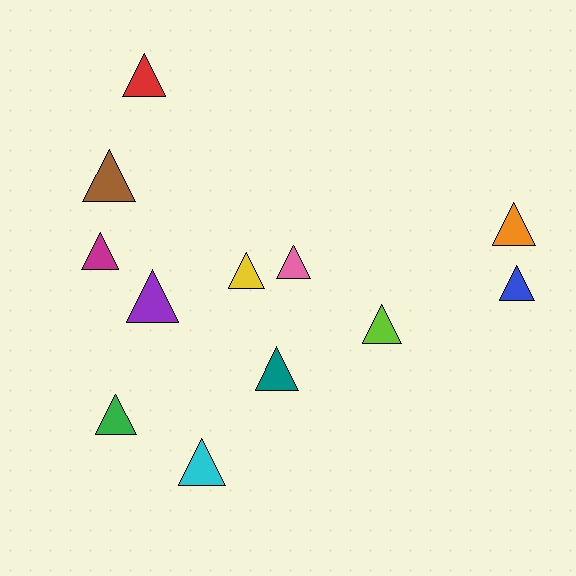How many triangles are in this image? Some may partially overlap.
There are 12 triangles.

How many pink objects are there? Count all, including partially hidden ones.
There is 1 pink object.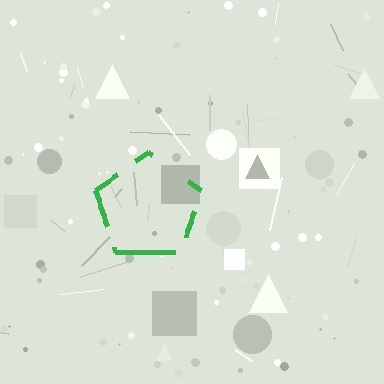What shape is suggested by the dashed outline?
The dashed outline suggests a pentagon.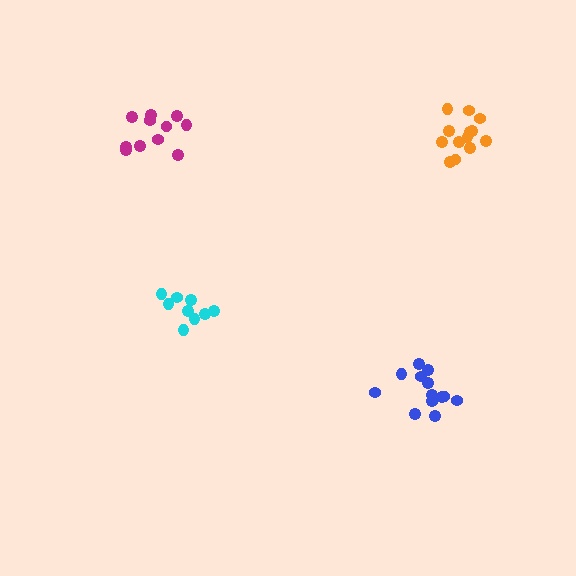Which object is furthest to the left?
The magenta cluster is leftmost.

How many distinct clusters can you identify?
There are 4 distinct clusters.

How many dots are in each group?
Group 1: 13 dots, Group 2: 9 dots, Group 3: 14 dots, Group 4: 11 dots (47 total).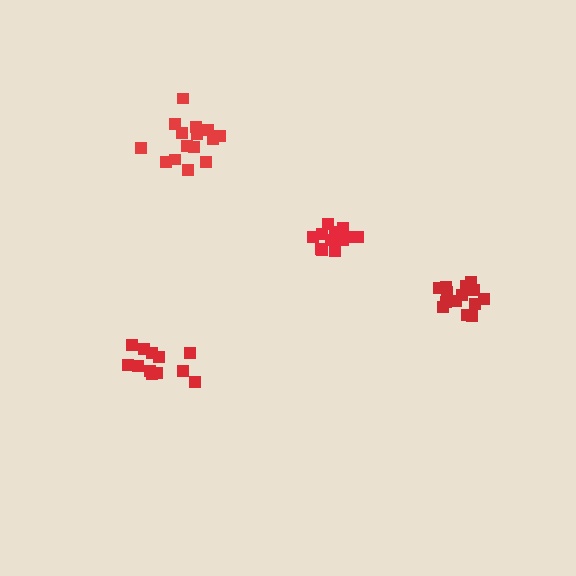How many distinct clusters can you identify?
There are 4 distinct clusters.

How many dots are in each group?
Group 1: 12 dots, Group 2: 15 dots, Group 3: 14 dots, Group 4: 13 dots (54 total).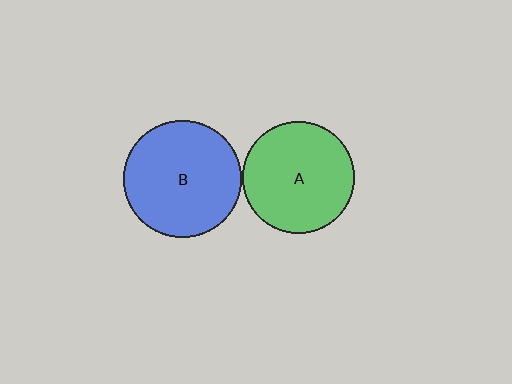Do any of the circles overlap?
No, none of the circles overlap.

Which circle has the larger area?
Circle B (blue).